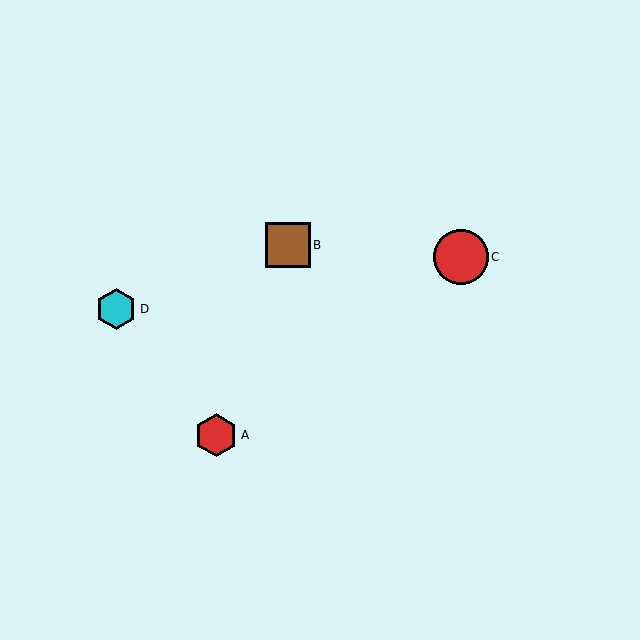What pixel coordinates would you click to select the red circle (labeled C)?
Click at (461, 257) to select the red circle C.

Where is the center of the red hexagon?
The center of the red hexagon is at (216, 435).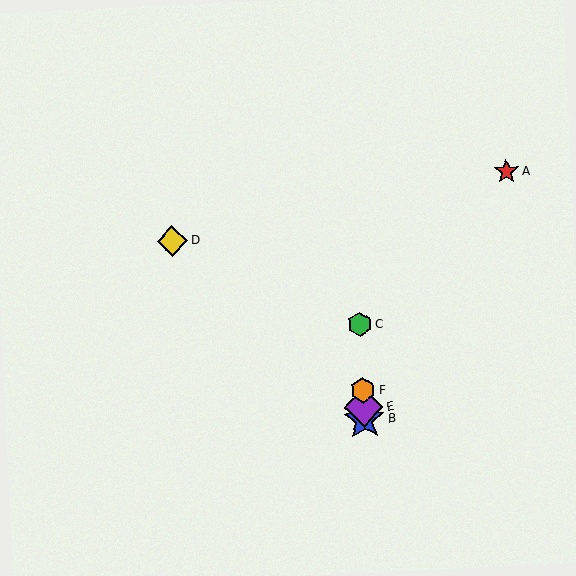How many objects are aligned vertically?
4 objects (B, C, E, F) are aligned vertically.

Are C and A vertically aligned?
No, C is at x≈360 and A is at x≈507.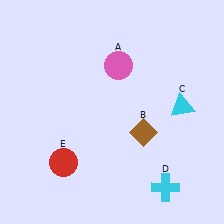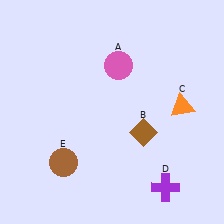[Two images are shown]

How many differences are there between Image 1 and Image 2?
There are 3 differences between the two images.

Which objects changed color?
C changed from cyan to orange. D changed from cyan to purple. E changed from red to brown.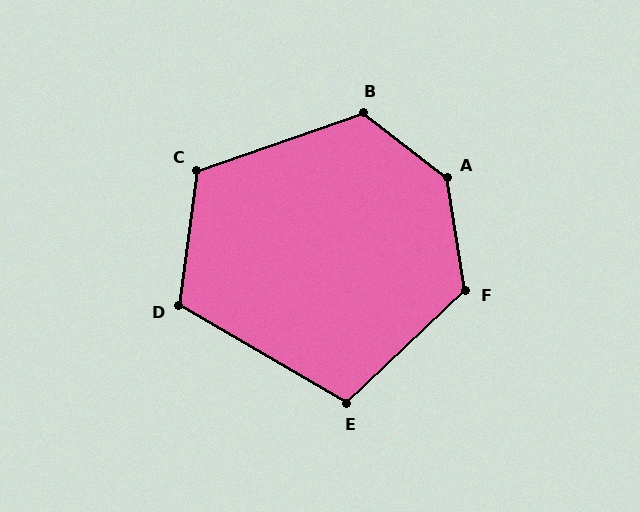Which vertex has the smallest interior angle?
E, at approximately 106 degrees.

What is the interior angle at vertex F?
Approximately 124 degrees (obtuse).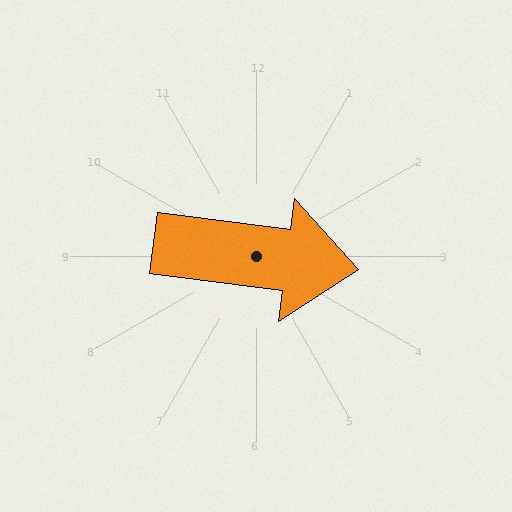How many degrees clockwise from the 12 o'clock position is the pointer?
Approximately 97 degrees.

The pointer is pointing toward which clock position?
Roughly 3 o'clock.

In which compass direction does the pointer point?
East.